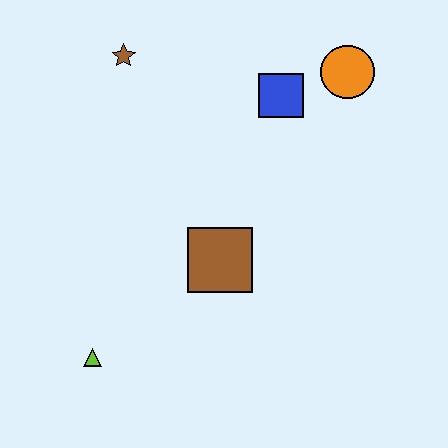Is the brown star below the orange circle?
No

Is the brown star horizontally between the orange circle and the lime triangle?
Yes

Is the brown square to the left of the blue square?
Yes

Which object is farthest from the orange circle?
The lime triangle is farthest from the orange circle.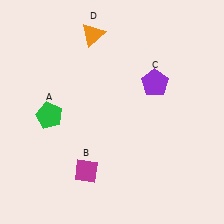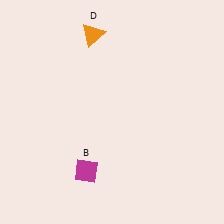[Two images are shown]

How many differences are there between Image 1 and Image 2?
There are 2 differences between the two images.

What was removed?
The green pentagon (A), the purple pentagon (C) were removed in Image 2.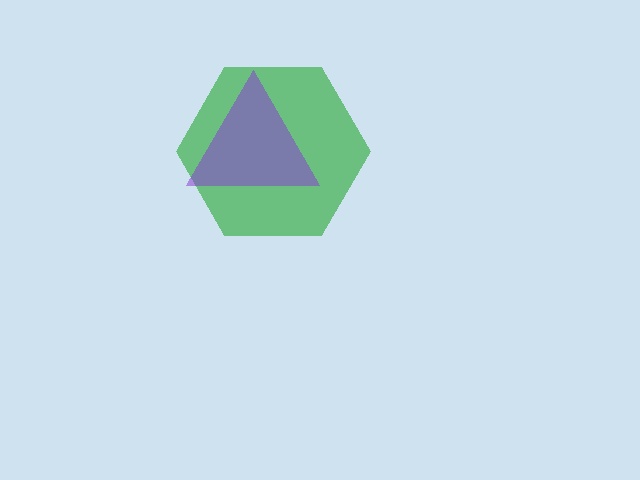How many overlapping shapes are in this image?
There are 2 overlapping shapes in the image.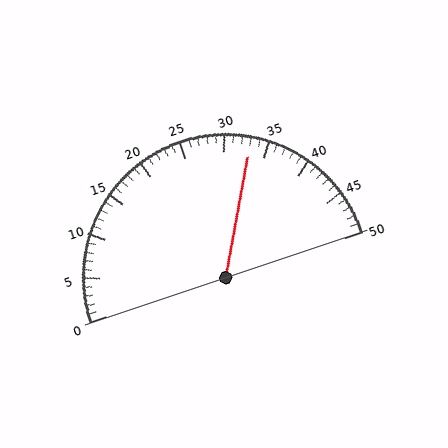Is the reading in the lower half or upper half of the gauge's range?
The reading is in the upper half of the range (0 to 50).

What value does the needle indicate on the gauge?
The needle indicates approximately 33.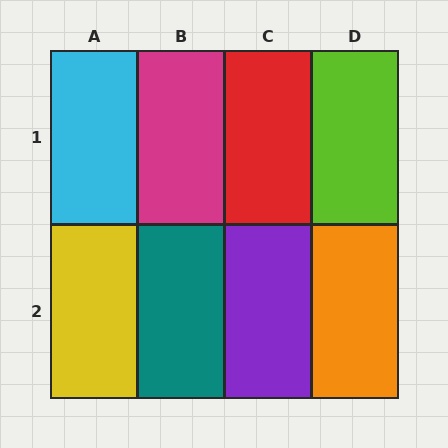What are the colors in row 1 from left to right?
Cyan, magenta, red, lime.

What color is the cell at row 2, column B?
Teal.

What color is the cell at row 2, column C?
Purple.